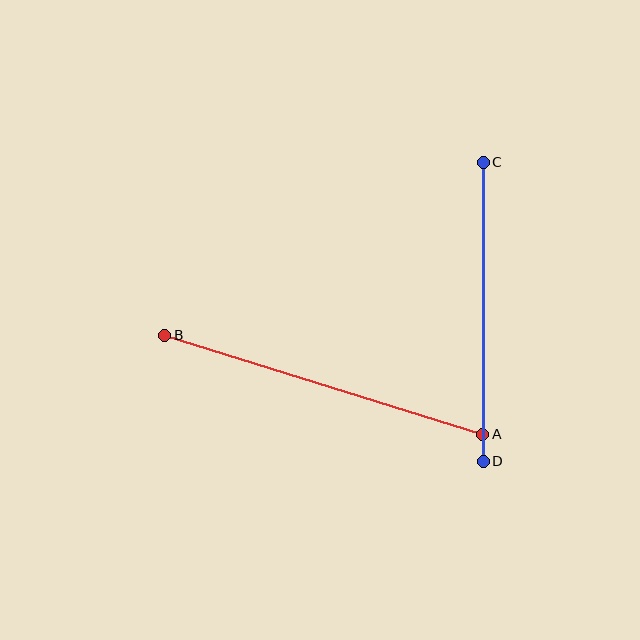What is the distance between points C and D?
The distance is approximately 299 pixels.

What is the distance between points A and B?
The distance is approximately 333 pixels.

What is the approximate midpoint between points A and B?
The midpoint is at approximately (324, 385) pixels.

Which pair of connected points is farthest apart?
Points A and B are farthest apart.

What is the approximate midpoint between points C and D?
The midpoint is at approximately (483, 312) pixels.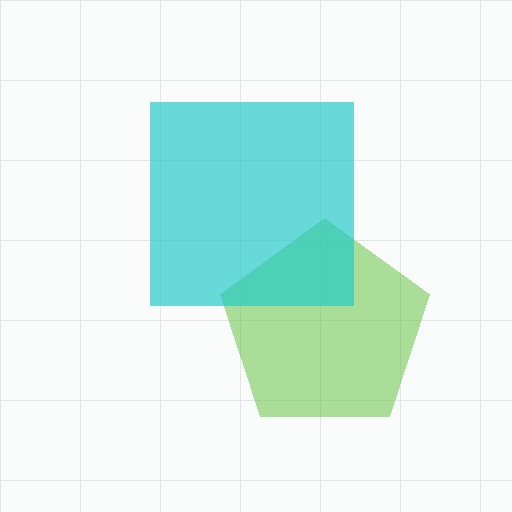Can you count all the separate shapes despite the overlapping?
Yes, there are 2 separate shapes.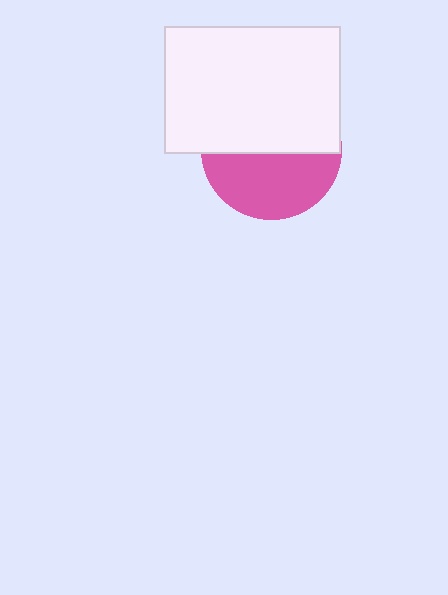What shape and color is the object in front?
The object in front is a white rectangle.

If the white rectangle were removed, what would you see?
You would see the complete pink circle.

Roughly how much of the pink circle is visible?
About half of it is visible (roughly 46%).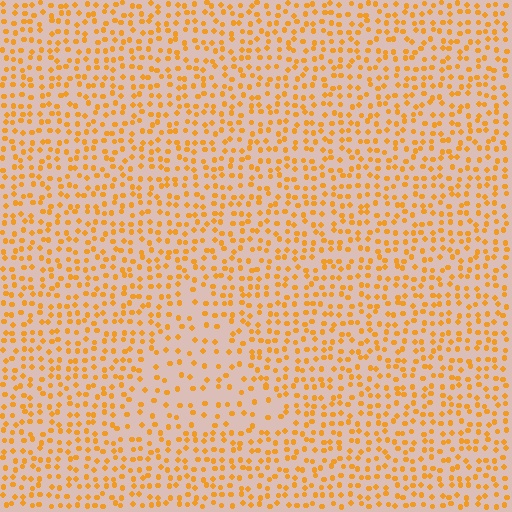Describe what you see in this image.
The image contains small orange elements arranged at two different densities. A triangle-shaped region is visible where the elements are less densely packed than the surrounding area.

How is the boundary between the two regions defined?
The boundary is defined by a change in element density (approximately 1.9x ratio). All elements are the same color, size, and shape.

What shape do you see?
I see a triangle.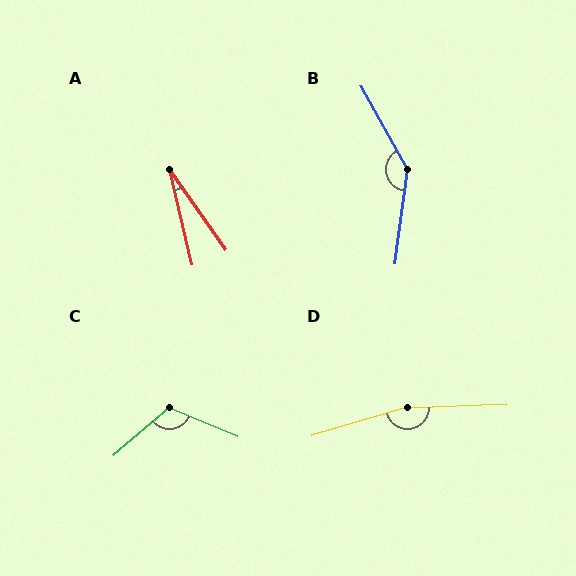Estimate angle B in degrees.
Approximately 143 degrees.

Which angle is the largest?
D, at approximately 165 degrees.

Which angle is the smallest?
A, at approximately 22 degrees.